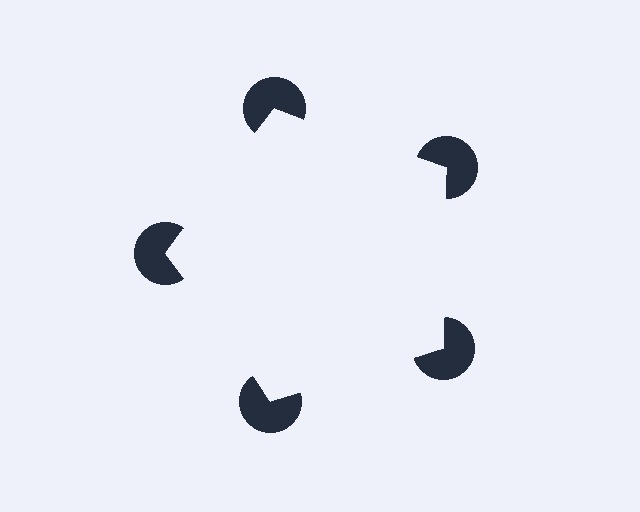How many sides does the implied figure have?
5 sides.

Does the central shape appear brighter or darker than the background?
It typically appears slightly brighter than the background, even though no actual brightness change is drawn.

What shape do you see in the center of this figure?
An illusory pentagon — its edges are inferred from the aligned wedge cuts in the pac-man discs, not physically drawn.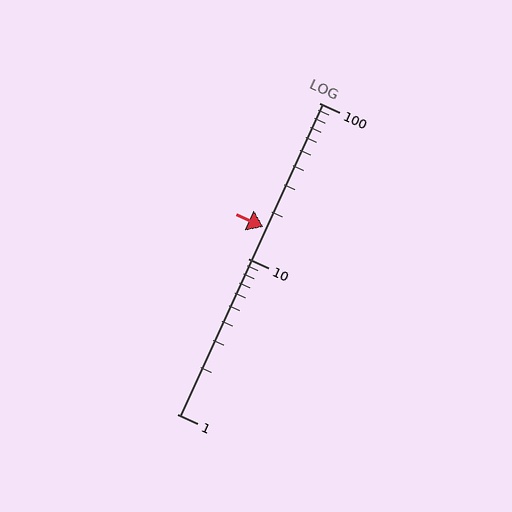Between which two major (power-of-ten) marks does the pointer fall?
The pointer is between 10 and 100.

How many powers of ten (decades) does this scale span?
The scale spans 2 decades, from 1 to 100.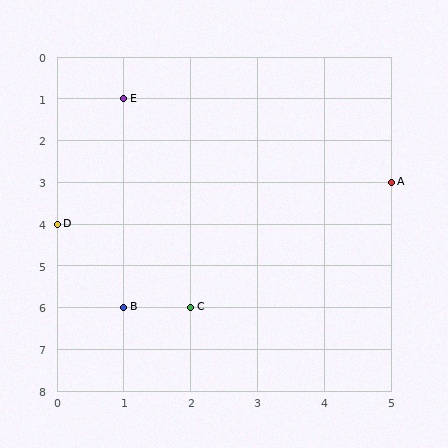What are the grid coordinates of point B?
Point B is at grid coordinates (1, 6).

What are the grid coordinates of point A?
Point A is at grid coordinates (5, 3).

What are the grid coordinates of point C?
Point C is at grid coordinates (2, 6).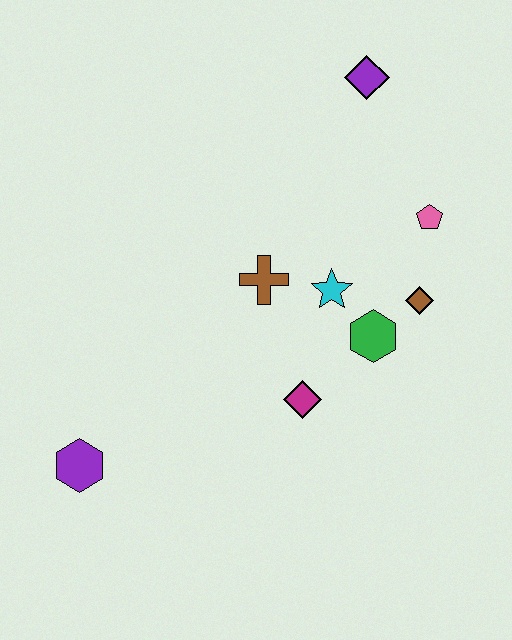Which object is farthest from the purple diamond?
The purple hexagon is farthest from the purple diamond.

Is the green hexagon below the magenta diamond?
No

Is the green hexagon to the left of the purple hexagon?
No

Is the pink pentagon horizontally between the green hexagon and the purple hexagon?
No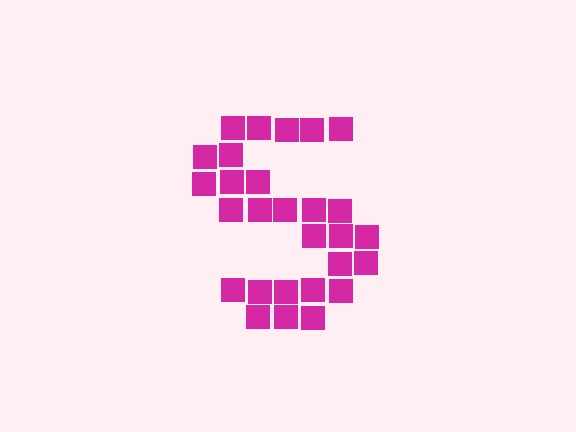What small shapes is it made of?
It is made of small squares.